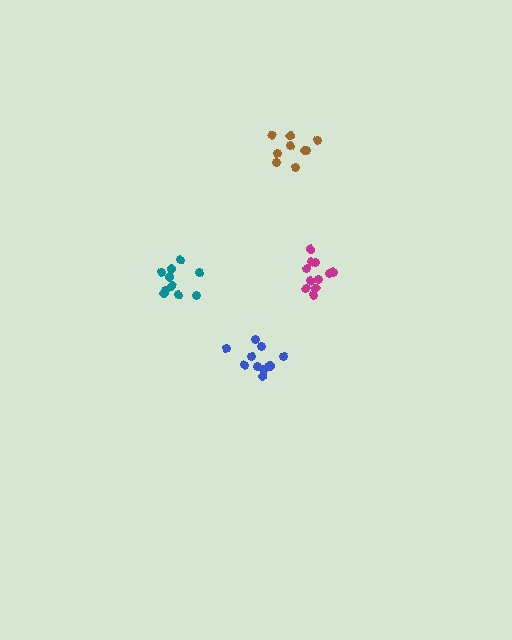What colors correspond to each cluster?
The clusters are colored: teal, brown, magenta, blue.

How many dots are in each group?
Group 1: 10 dots, Group 2: 10 dots, Group 3: 11 dots, Group 4: 10 dots (41 total).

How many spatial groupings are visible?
There are 4 spatial groupings.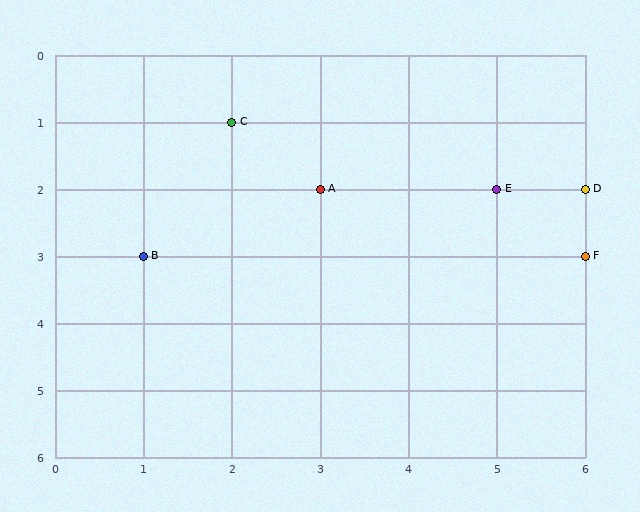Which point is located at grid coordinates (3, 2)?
Point A is at (3, 2).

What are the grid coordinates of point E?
Point E is at grid coordinates (5, 2).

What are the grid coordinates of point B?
Point B is at grid coordinates (1, 3).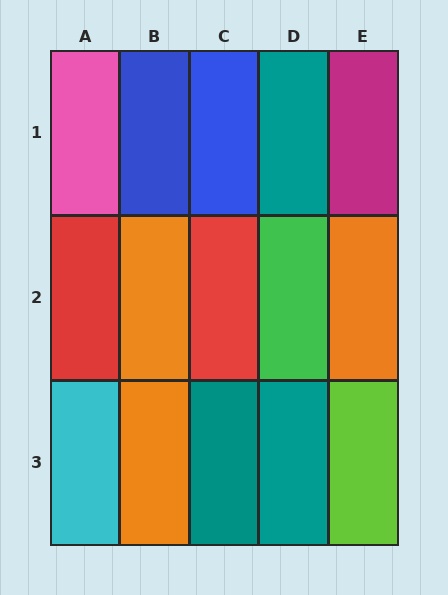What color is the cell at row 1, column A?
Pink.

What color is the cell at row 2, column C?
Red.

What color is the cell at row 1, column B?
Blue.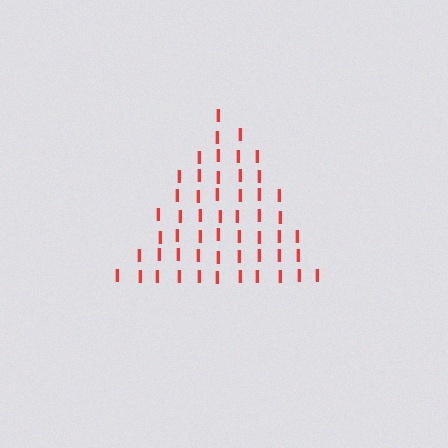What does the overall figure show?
The overall figure shows a triangle.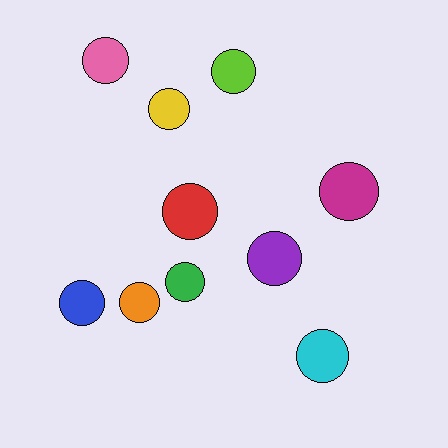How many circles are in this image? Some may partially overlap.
There are 10 circles.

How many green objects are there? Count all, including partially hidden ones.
There is 1 green object.